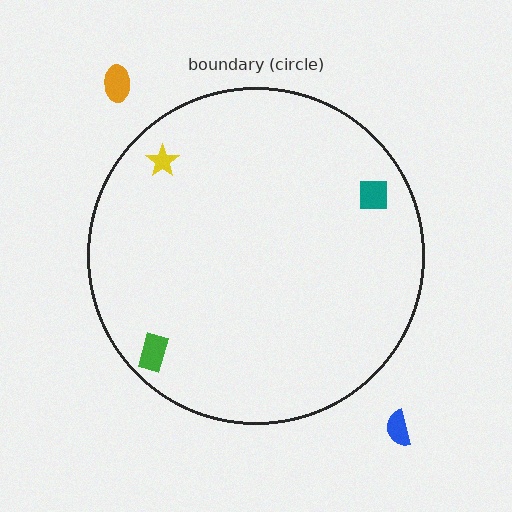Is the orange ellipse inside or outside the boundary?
Outside.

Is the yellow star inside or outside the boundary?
Inside.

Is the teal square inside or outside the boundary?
Inside.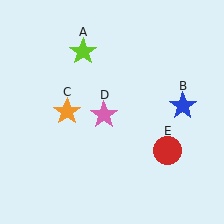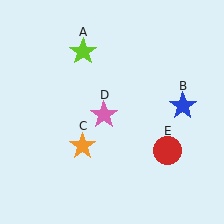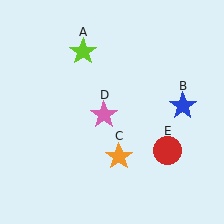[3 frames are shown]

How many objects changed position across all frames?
1 object changed position: orange star (object C).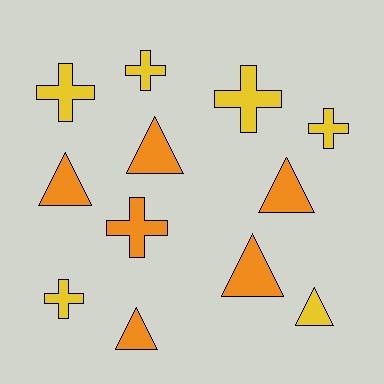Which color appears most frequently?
Yellow, with 6 objects.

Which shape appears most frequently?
Cross, with 6 objects.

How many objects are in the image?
There are 12 objects.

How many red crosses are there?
There are no red crosses.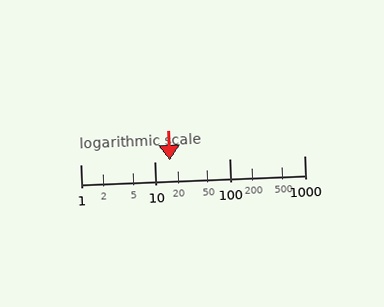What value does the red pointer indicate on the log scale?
The pointer indicates approximately 16.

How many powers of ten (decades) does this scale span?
The scale spans 3 decades, from 1 to 1000.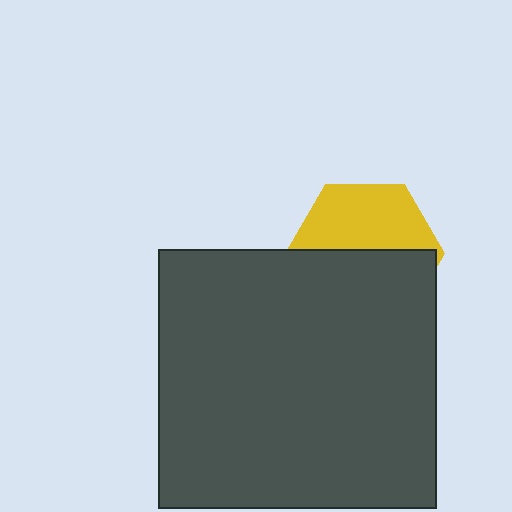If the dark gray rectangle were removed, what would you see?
You would see the complete yellow hexagon.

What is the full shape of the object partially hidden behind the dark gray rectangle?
The partially hidden object is a yellow hexagon.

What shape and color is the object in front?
The object in front is a dark gray rectangle.